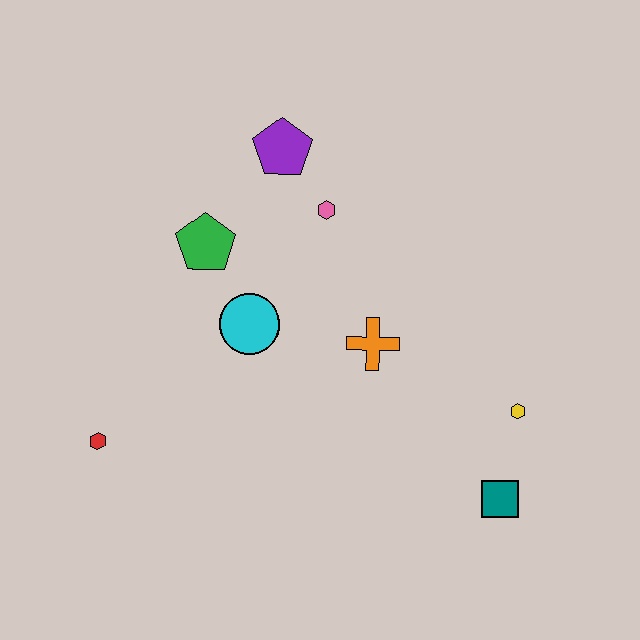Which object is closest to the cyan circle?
The green pentagon is closest to the cyan circle.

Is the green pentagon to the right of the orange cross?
No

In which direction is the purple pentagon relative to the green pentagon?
The purple pentagon is above the green pentagon.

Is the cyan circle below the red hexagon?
No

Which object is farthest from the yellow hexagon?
The red hexagon is farthest from the yellow hexagon.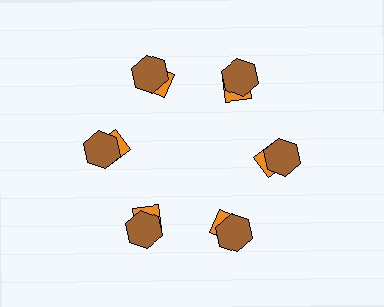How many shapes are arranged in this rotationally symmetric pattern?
There are 12 shapes, arranged in 6 groups of 2.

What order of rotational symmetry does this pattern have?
This pattern has 6-fold rotational symmetry.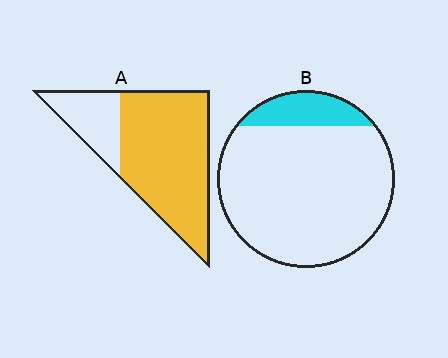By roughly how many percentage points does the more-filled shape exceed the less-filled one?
By roughly 60 percentage points (A over B).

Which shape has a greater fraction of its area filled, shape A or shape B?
Shape A.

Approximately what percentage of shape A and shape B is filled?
A is approximately 75% and B is approximately 15%.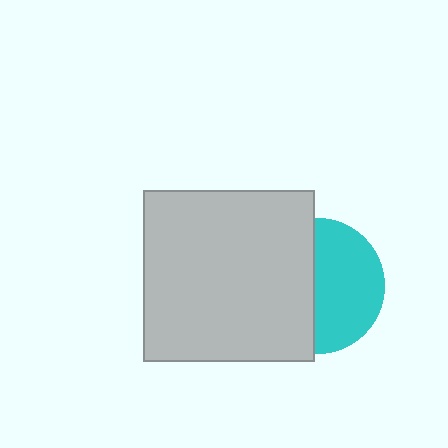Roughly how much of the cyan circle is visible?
About half of it is visible (roughly 52%).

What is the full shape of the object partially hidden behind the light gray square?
The partially hidden object is a cyan circle.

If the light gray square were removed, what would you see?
You would see the complete cyan circle.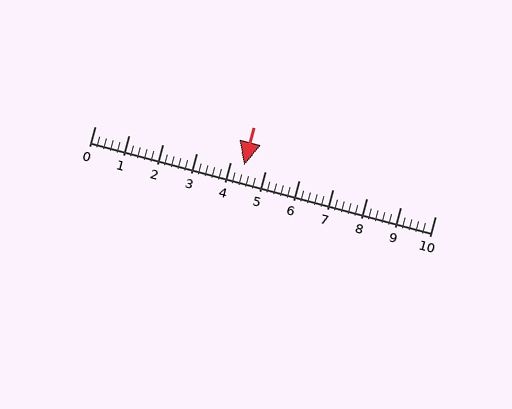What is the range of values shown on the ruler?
The ruler shows values from 0 to 10.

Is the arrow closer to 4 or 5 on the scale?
The arrow is closer to 4.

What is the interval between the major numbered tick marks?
The major tick marks are spaced 1 units apart.